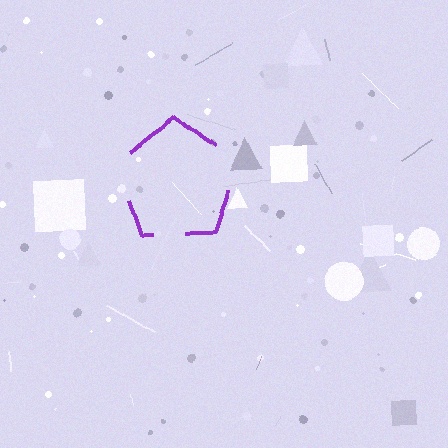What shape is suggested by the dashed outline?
The dashed outline suggests a pentagon.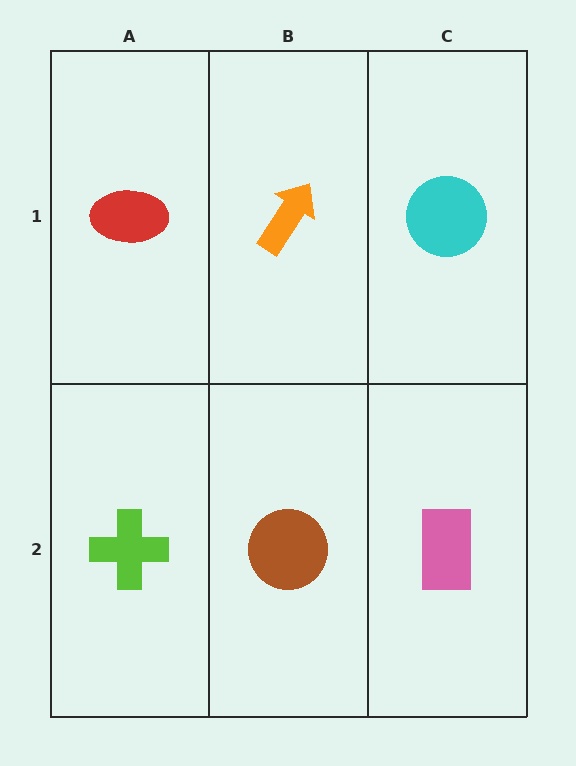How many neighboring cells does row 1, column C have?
2.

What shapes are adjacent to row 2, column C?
A cyan circle (row 1, column C), a brown circle (row 2, column B).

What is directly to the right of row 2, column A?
A brown circle.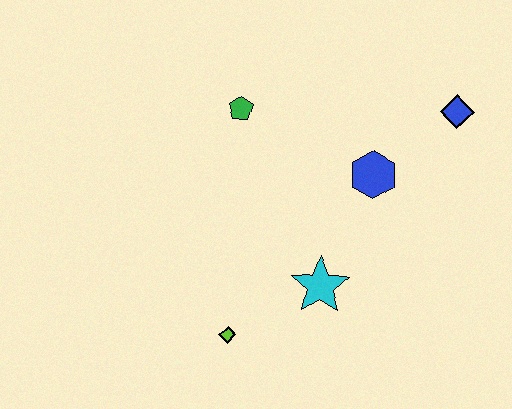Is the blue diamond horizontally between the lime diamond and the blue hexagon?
No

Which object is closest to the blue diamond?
The blue hexagon is closest to the blue diamond.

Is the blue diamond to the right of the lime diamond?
Yes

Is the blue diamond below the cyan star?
No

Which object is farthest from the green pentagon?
The lime diamond is farthest from the green pentagon.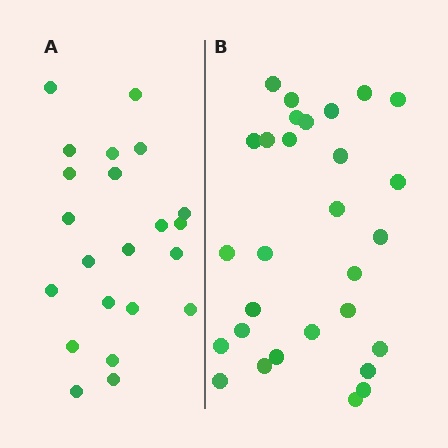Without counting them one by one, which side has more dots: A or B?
Region B (the right region) has more dots.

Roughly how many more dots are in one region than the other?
Region B has roughly 8 or so more dots than region A.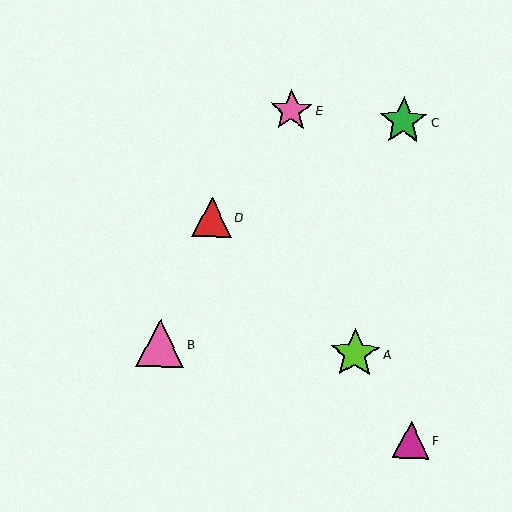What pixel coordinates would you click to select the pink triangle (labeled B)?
Click at (160, 343) to select the pink triangle B.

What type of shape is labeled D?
Shape D is a red triangle.